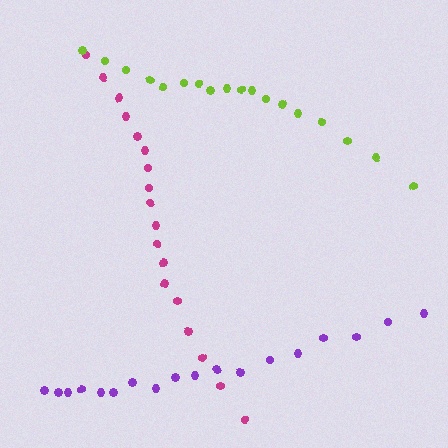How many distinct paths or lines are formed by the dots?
There are 3 distinct paths.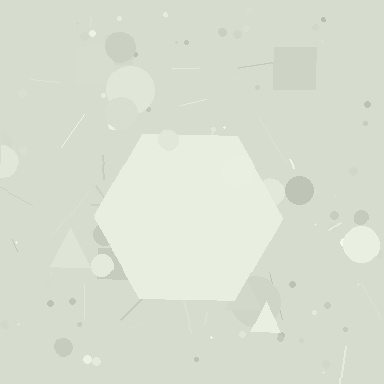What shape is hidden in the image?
A hexagon is hidden in the image.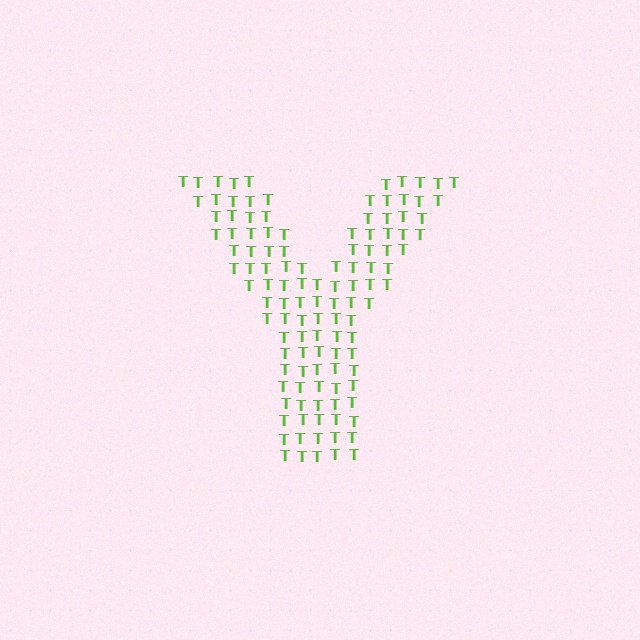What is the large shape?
The large shape is the letter Y.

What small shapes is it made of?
It is made of small letter T's.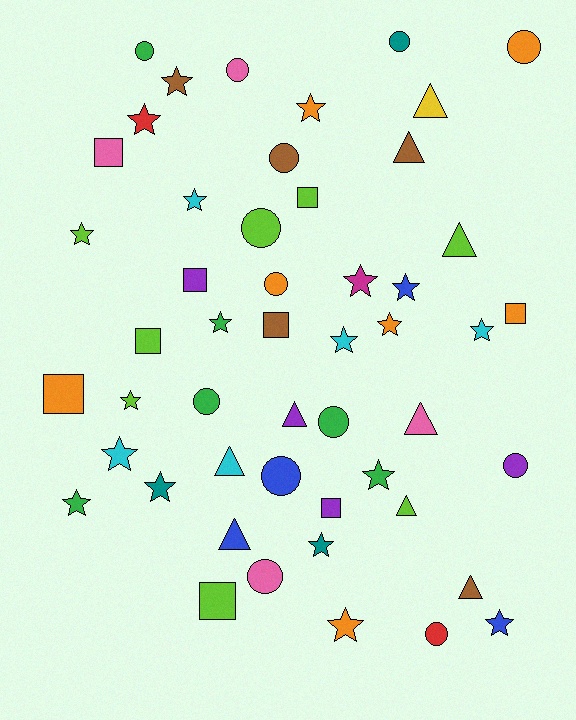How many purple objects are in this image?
There are 4 purple objects.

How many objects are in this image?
There are 50 objects.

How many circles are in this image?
There are 13 circles.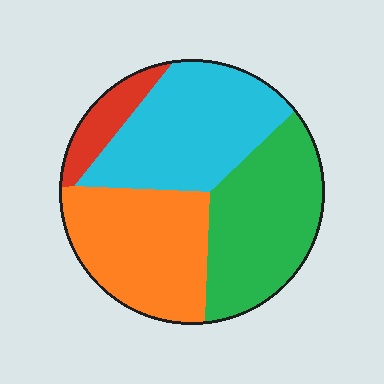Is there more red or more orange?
Orange.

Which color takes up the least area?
Red, at roughly 10%.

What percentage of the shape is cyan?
Cyan covers roughly 30% of the shape.